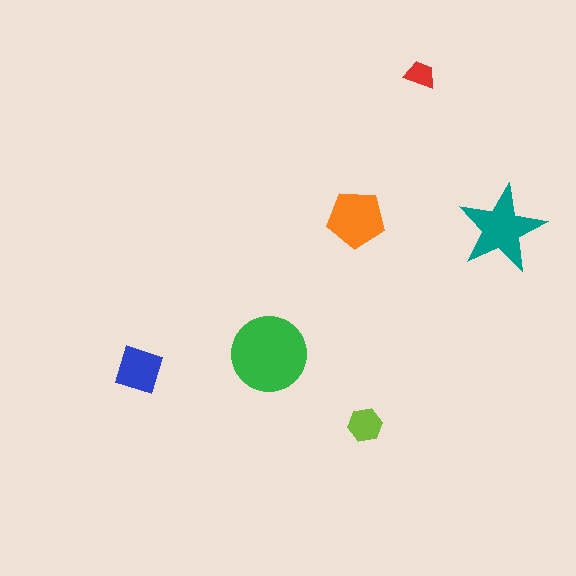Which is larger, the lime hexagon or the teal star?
The teal star.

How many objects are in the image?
There are 6 objects in the image.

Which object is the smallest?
The red trapezoid.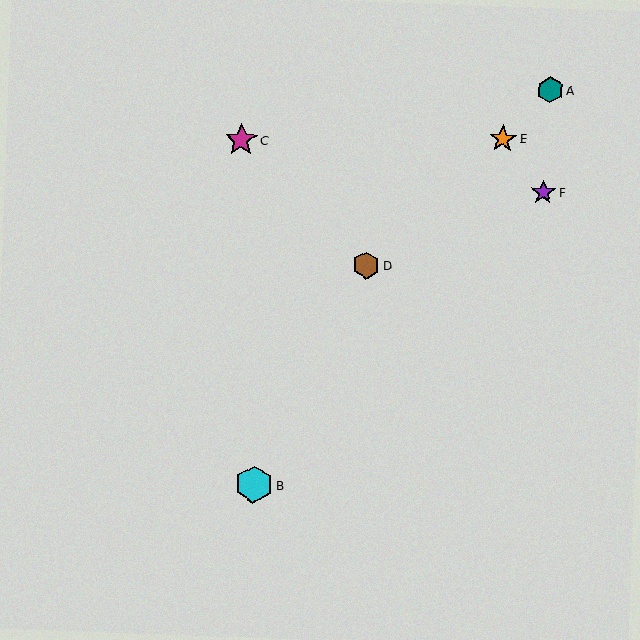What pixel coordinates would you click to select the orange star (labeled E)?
Click at (503, 139) to select the orange star E.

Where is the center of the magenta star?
The center of the magenta star is at (241, 140).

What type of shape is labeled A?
Shape A is a teal hexagon.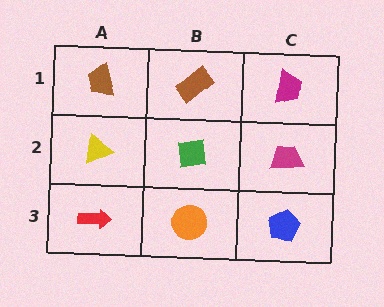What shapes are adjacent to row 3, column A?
A yellow triangle (row 2, column A), an orange circle (row 3, column B).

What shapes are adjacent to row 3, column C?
A magenta trapezoid (row 2, column C), an orange circle (row 3, column B).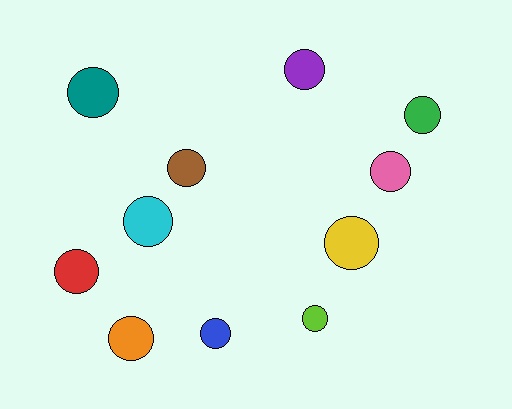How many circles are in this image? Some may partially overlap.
There are 11 circles.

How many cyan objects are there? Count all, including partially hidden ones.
There is 1 cyan object.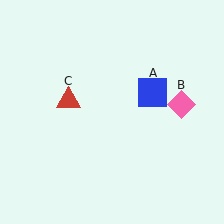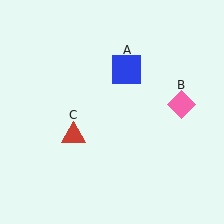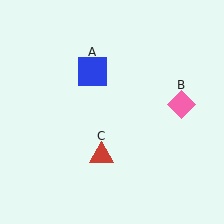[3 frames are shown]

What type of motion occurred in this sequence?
The blue square (object A), red triangle (object C) rotated counterclockwise around the center of the scene.